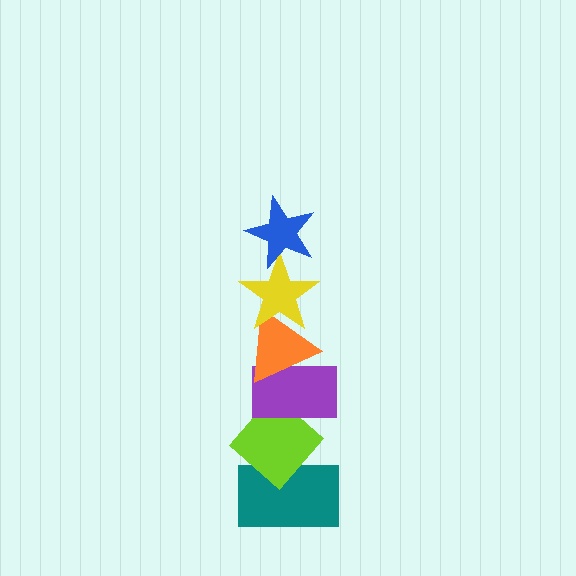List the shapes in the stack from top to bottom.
From top to bottom: the blue star, the yellow star, the orange triangle, the purple rectangle, the lime diamond, the teal rectangle.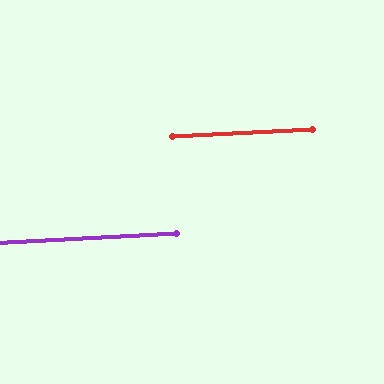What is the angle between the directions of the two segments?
Approximately 0 degrees.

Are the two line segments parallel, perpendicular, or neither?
Parallel — their directions differ by only 0.2°.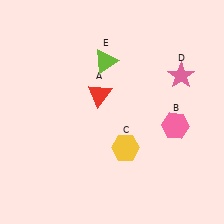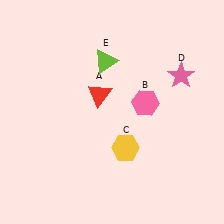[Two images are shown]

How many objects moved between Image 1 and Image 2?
1 object moved between the two images.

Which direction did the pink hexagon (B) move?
The pink hexagon (B) moved left.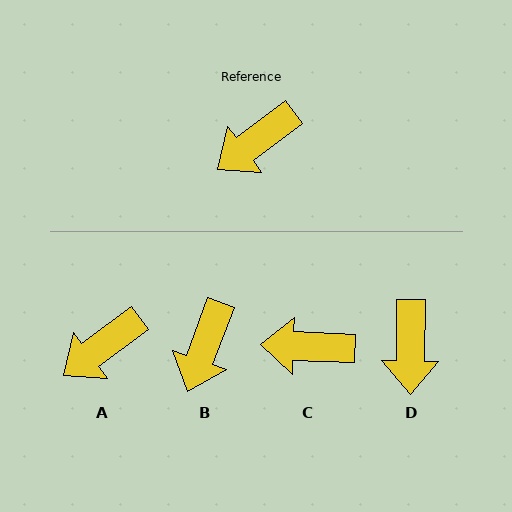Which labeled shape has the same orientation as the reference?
A.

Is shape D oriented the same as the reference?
No, it is off by about 53 degrees.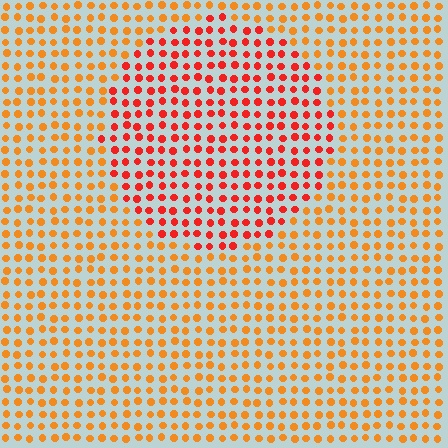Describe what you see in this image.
The image is filled with small orange elements in a uniform arrangement. A circle-shaped region is visible where the elements are tinted to a slightly different hue, forming a subtle color boundary.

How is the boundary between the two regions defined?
The boundary is defined purely by a slight shift in hue (about 31 degrees). Spacing, size, and orientation are identical on both sides.